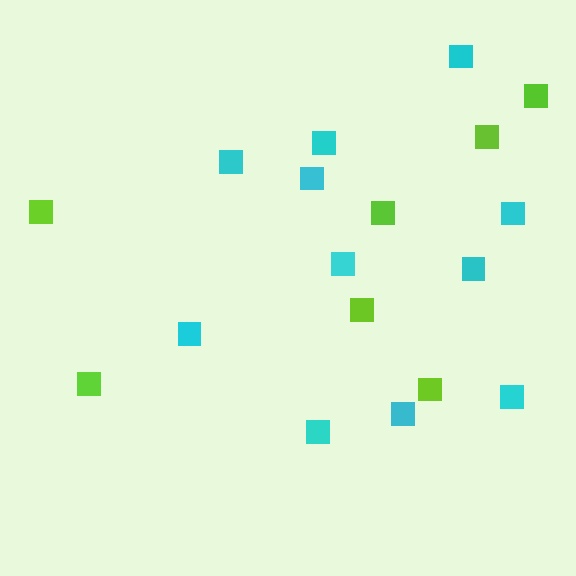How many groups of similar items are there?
There are 2 groups: one group of cyan squares (11) and one group of lime squares (7).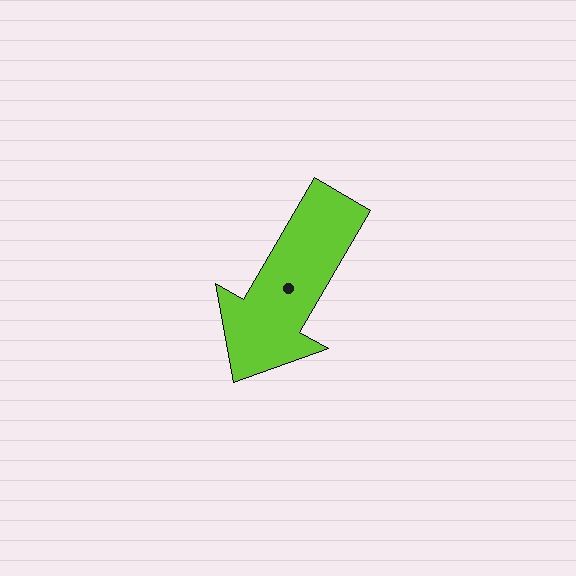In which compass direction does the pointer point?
Southwest.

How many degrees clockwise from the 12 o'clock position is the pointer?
Approximately 210 degrees.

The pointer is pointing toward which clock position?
Roughly 7 o'clock.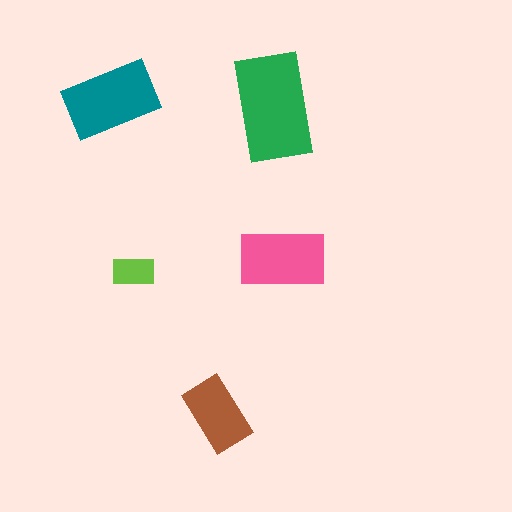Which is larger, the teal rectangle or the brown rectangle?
The teal one.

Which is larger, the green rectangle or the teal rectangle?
The green one.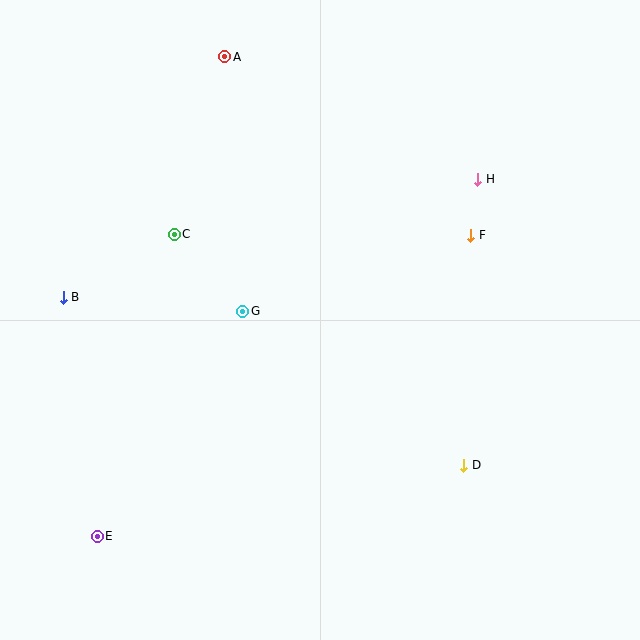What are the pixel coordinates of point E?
Point E is at (97, 536).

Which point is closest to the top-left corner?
Point A is closest to the top-left corner.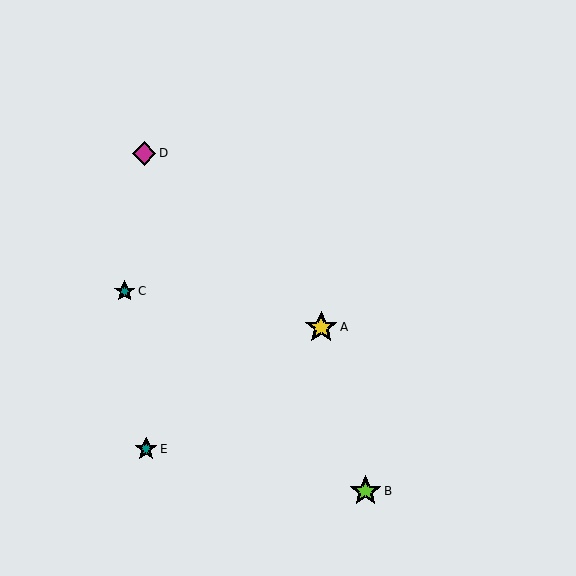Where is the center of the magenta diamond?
The center of the magenta diamond is at (144, 153).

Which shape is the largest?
The yellow star (labeled A) is the largest.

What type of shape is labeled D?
Shape D is a magenta diamond.